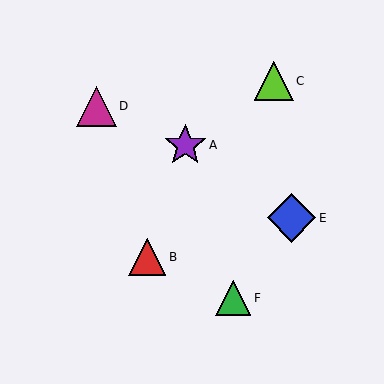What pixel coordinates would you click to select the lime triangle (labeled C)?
Click at (274, 81) to select the lime triangle C.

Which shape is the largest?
The blue diamond (labeled E) is the largest.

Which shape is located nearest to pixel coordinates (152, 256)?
The red triangle (labeled B) at (147, 257) is nearest to that location.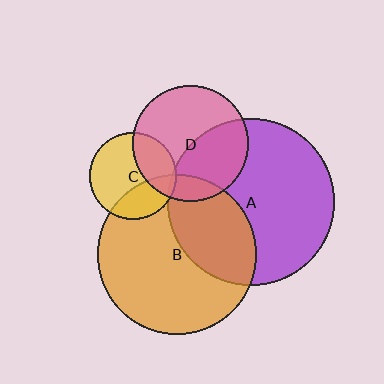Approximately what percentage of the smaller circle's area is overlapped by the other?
Approximately 30%.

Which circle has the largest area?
Circle A (purple).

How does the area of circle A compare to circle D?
Approximately 2.1 times.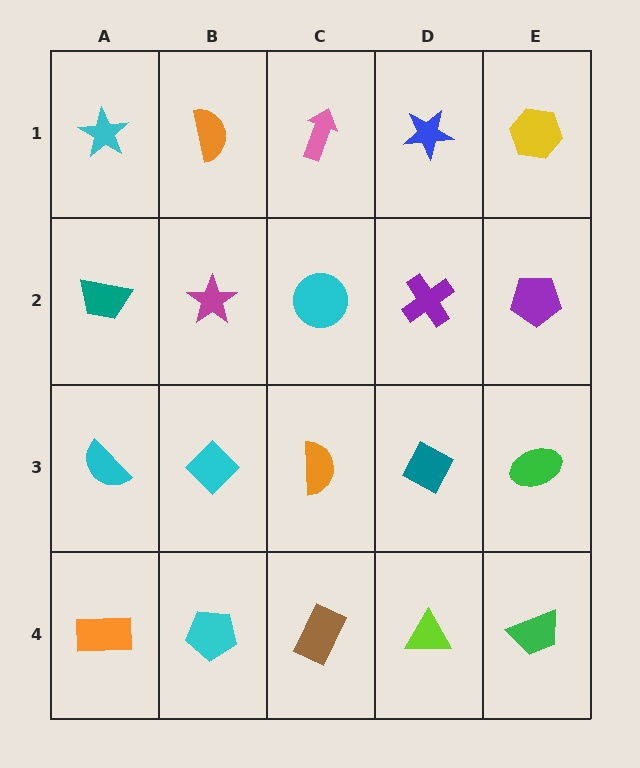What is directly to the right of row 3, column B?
An orange semicircle.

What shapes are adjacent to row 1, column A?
A teal trapezoid (row 2, column A), an orange semicircle (row 1, column B).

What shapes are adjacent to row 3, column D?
A purple cross (row 2, column D), a lime triangle (row 4, column D), an orange semicircle (row 3, column C), a green ellipse (row 3, column E).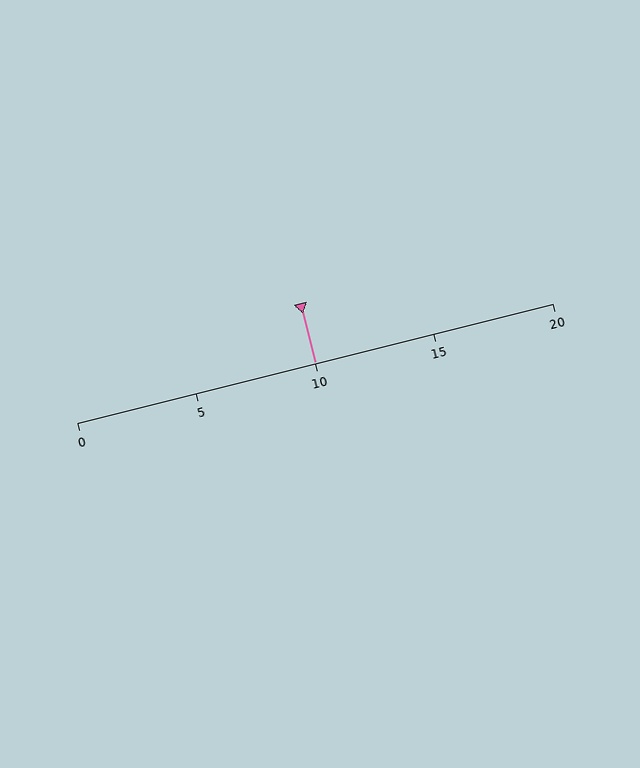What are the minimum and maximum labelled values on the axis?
The axis runs from 0 to 20.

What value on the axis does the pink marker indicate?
The marker indicates approximately 10.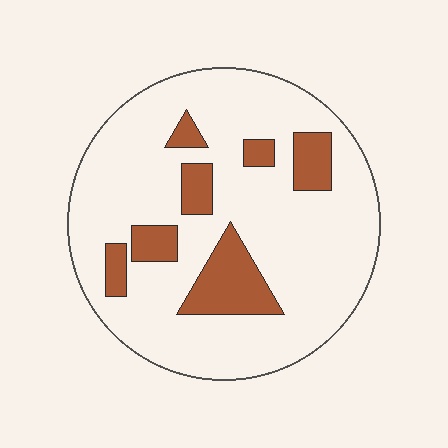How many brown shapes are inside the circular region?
7.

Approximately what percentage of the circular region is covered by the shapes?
Approximately 20%.